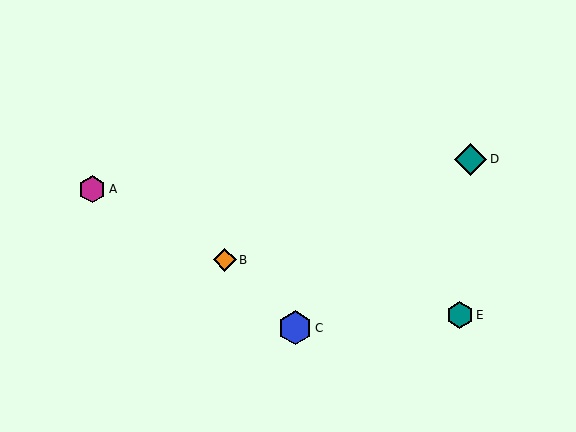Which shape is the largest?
The blue hexagon (labeled C) is the largest.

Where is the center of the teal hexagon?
The center of the teal hexagon is at (460, 315).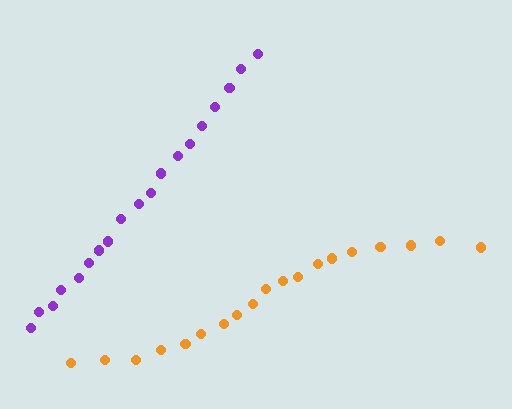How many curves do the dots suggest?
There are 2 distinct paths.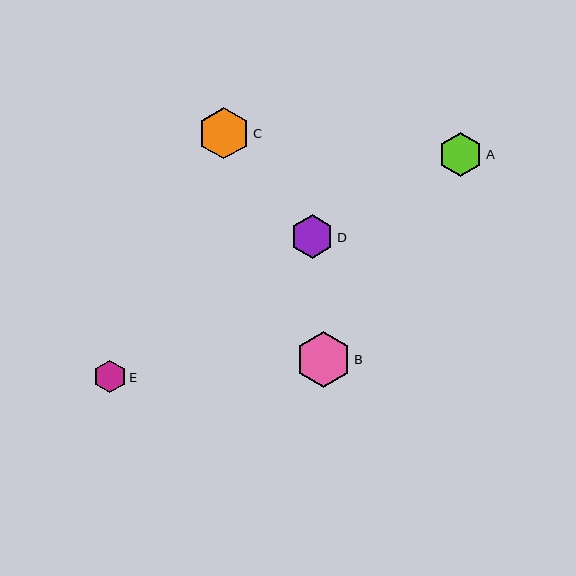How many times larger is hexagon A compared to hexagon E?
Hexagon A is approximately 1.4 times the size of hexagon E.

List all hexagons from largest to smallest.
From largest to smallest: B, C, A, D, E.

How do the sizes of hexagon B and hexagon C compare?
Hexagon B and hexagon C are approximately the same size.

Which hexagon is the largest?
Hexagon B is the largest with a size of approximately 55 pixels.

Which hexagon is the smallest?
Hexagon E is the smallest with a size of approximately 33 pixels.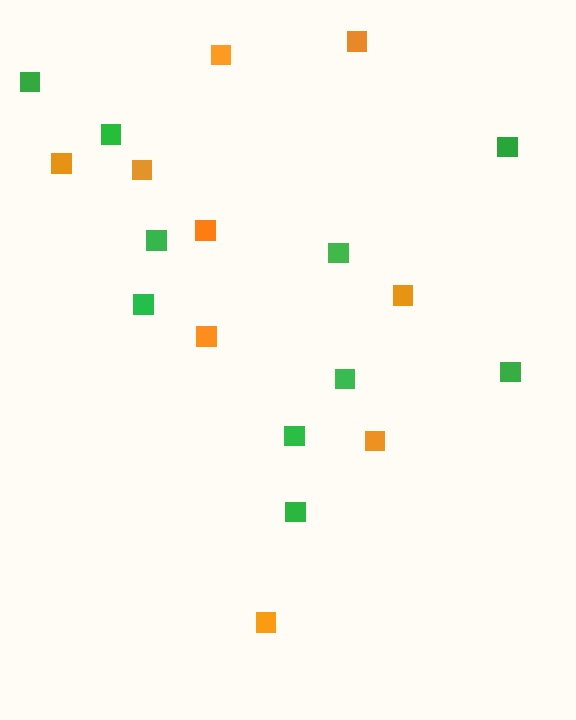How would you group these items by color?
There are 2 groups: one group of green squares (10) and one group of orange squares (9).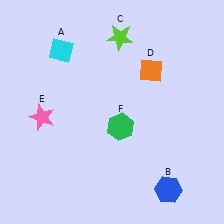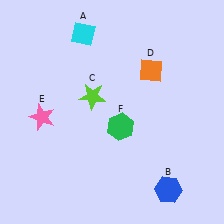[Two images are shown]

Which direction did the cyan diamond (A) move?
The cyan diamond (A) moved right.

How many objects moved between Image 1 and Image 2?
2 objects moved between the two images.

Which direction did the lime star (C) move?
The lime star (C) moved down.